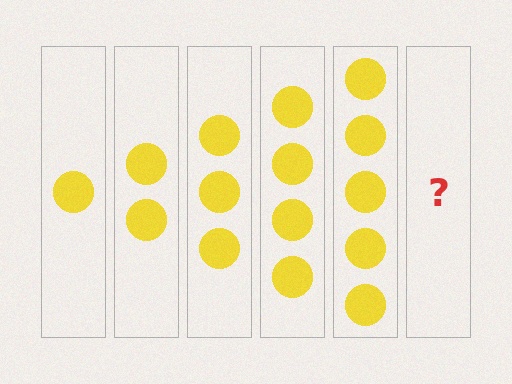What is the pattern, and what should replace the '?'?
The pattern is that each step adds one more circle. The '?' should be 6 circles.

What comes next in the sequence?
The next element should be 6 circles.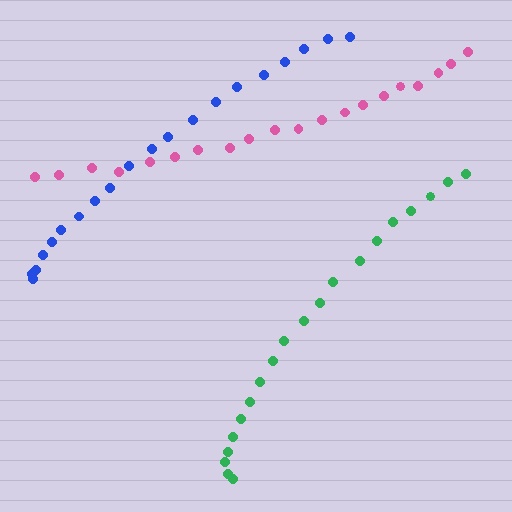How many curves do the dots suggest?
There are 3 distinct paths.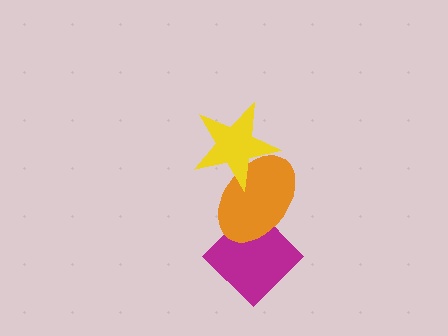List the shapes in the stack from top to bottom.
From top to bottom: the yellow star, the orange ellipse, the magenta diamond.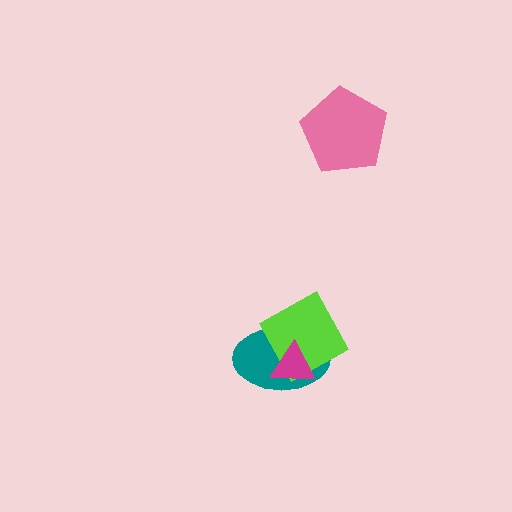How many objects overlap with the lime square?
2 objects overlap with the lime square.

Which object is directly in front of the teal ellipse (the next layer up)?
The lime square is directly in front of the teal ellipse.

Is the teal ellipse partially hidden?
Yes, it is partially covered by another shape.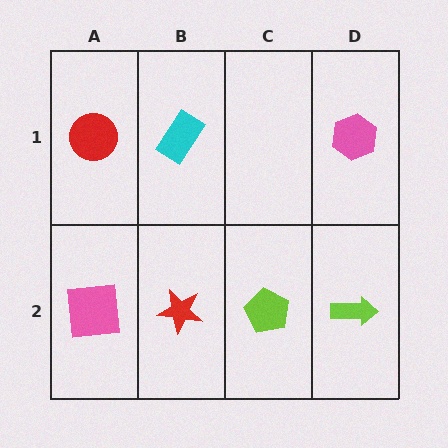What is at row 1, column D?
A pink hexagon.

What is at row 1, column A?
A red circle.